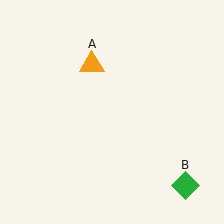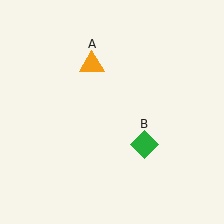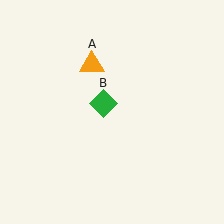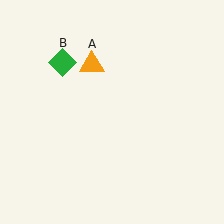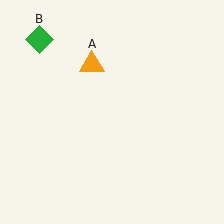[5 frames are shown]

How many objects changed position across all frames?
1 object changed position: green diamond (object B).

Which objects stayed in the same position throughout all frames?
Orange triangle (object A) remained stationary.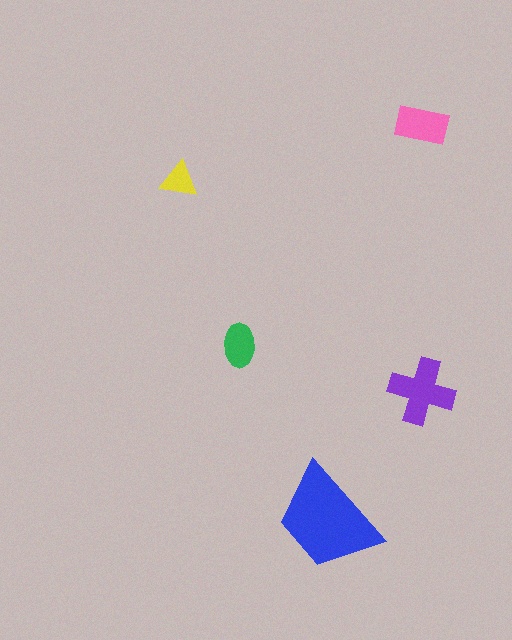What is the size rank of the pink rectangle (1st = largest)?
3rd.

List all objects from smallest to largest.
The yellow triangle, the green ellipse, the pink rectangle, the purple cross, the blue trapezoid.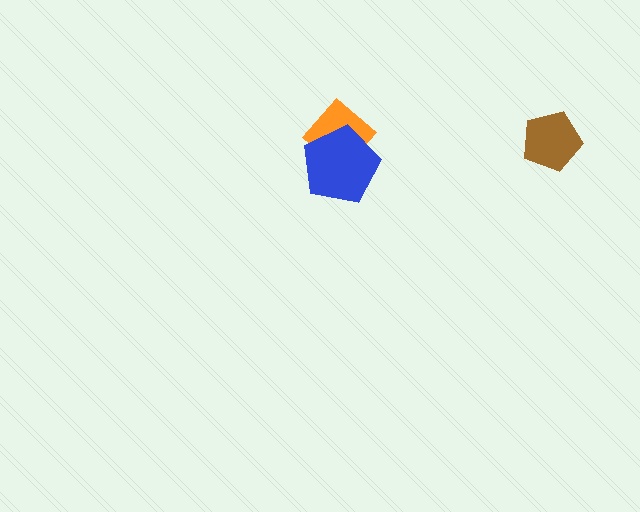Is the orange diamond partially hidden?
Yes, it is partially covered by another shape.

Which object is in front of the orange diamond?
The blue pentagon is in front of the orange diamond.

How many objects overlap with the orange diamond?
1 object overlaps with the orange diamond.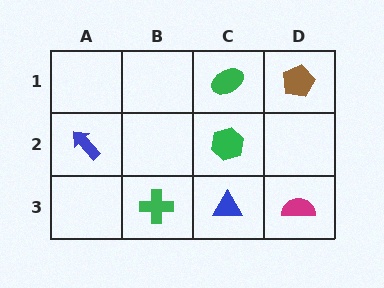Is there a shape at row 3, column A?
No, that cell is empty.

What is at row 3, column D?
A magenta semicircle.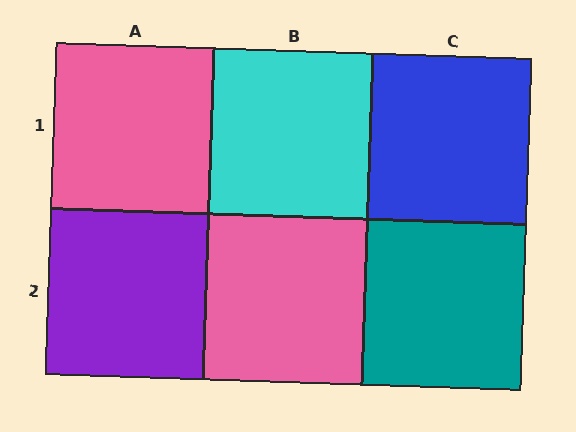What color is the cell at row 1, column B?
Cyan.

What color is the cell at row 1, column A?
Pink.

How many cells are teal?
1 cell is teal.